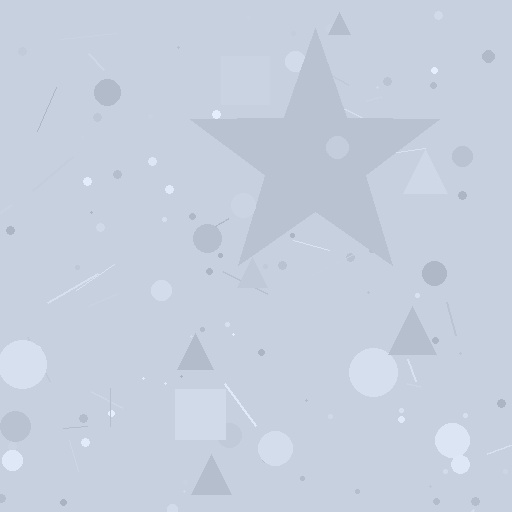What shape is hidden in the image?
A star is hidden in the image.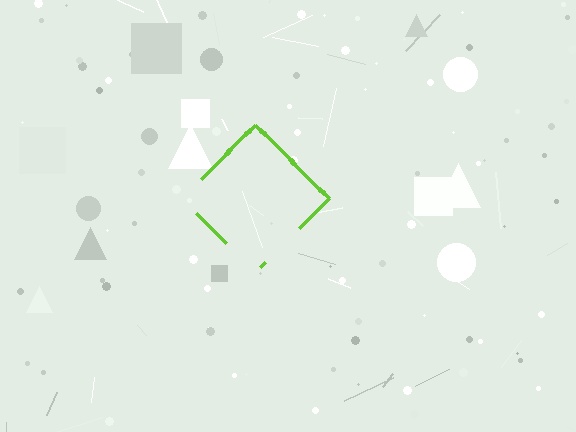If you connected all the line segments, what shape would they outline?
They would outline a diamond.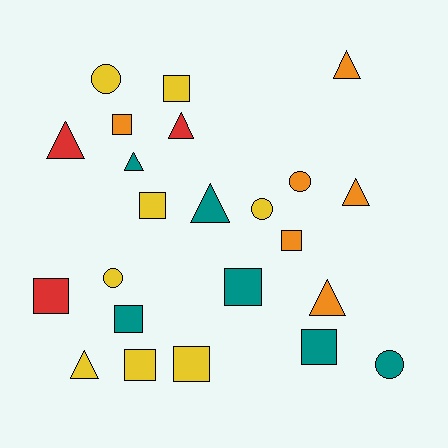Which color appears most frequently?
Yellow, with 8 objects.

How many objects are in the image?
There are 23 objects.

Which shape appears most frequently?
Square, with 10 objects.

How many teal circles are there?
There is 1 teal circle.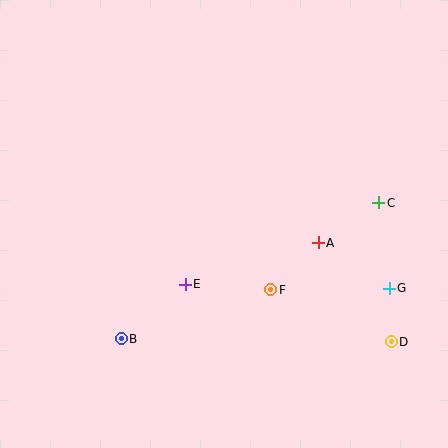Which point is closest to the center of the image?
Point E at (185, 284) is closest to the center.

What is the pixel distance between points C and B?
The distance between C and B is 291 pixels.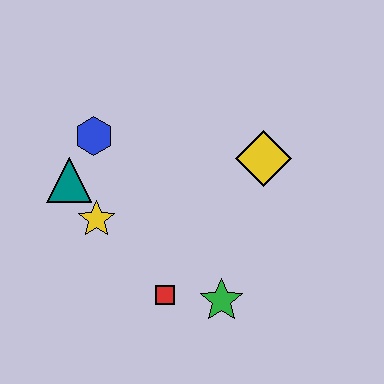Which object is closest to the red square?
The green star is closest to the red square.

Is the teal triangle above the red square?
Yes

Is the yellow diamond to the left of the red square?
No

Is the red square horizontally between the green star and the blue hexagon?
Yes